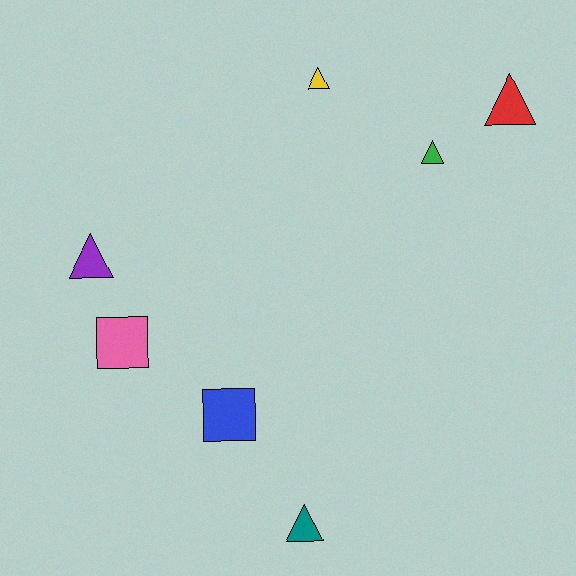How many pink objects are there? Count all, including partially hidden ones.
There is 1 pink object.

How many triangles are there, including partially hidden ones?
There are 5 triangles.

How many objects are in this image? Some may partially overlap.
There are 7 objects.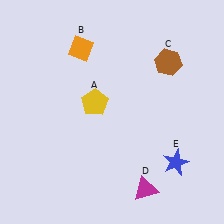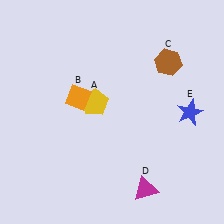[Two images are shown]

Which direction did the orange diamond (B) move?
The orange diamond (B) moved down.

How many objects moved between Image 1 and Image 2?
2 objects moved between the two images.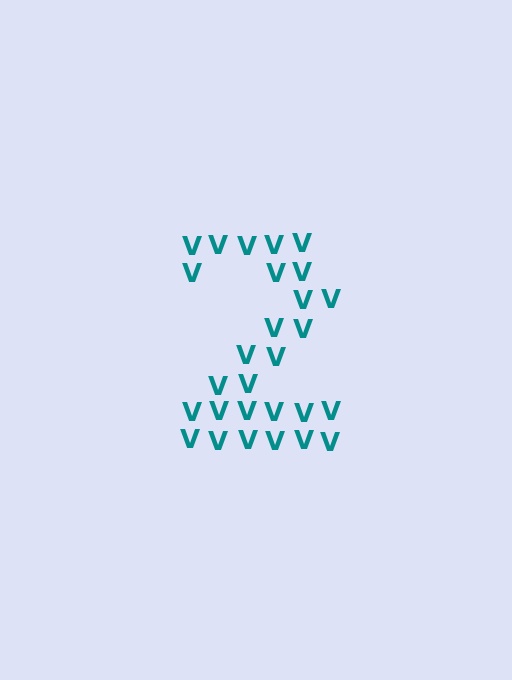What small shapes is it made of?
It is made of small letter V's.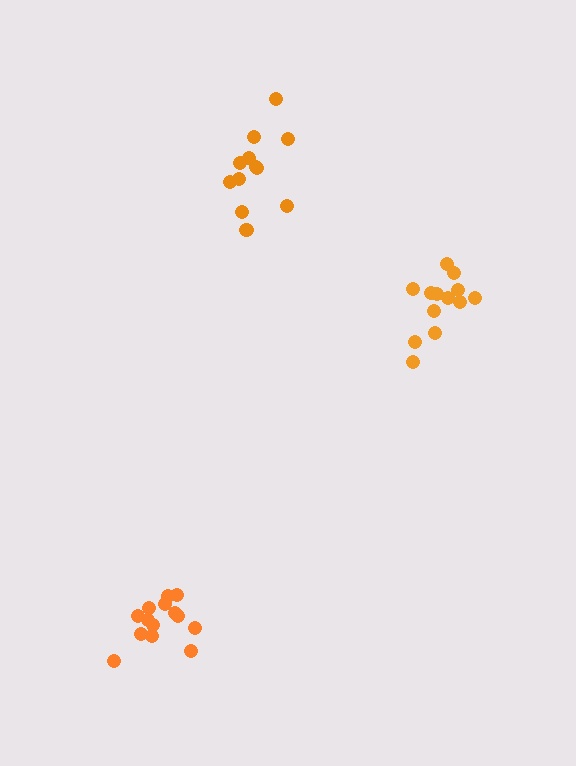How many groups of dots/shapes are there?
There are 3 groups.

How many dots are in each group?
Group 1: 13 dots, Group 2: 14 dots, Group 3: 12 dots (39 total).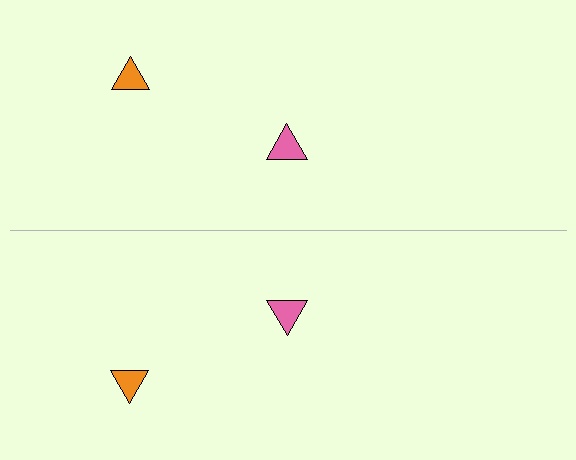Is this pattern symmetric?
Yes, this pattern has bilateral (reflection) symmetry.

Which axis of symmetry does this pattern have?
The pattern has a horizontal axis of symmetry running through the center of the image.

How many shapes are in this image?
There are 4 shapes in this image.